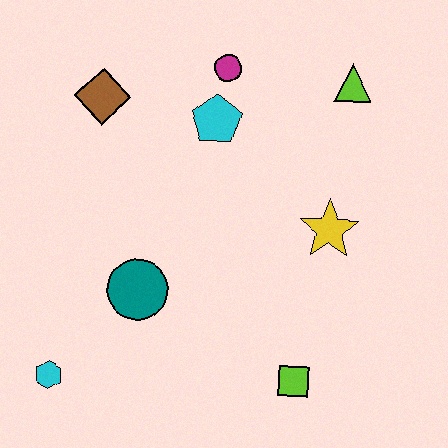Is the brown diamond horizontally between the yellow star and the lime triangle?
No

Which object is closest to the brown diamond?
The cyan pentagon is closest to the brown diamond.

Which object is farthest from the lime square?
The brown diamond is farthest from the lime square.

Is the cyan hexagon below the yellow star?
Yes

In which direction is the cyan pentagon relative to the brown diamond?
The cyan pentagon is to the right of the brown diamond.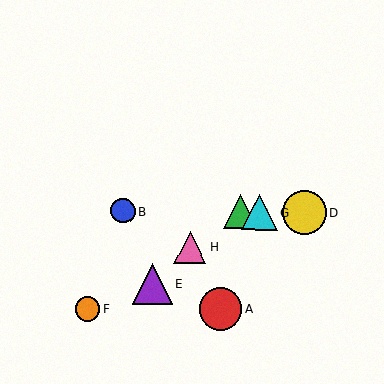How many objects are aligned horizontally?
4 objects (B, C, D, G) are aligned horizontally.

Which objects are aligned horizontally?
Objects B, C, D, G are aligned horizontally.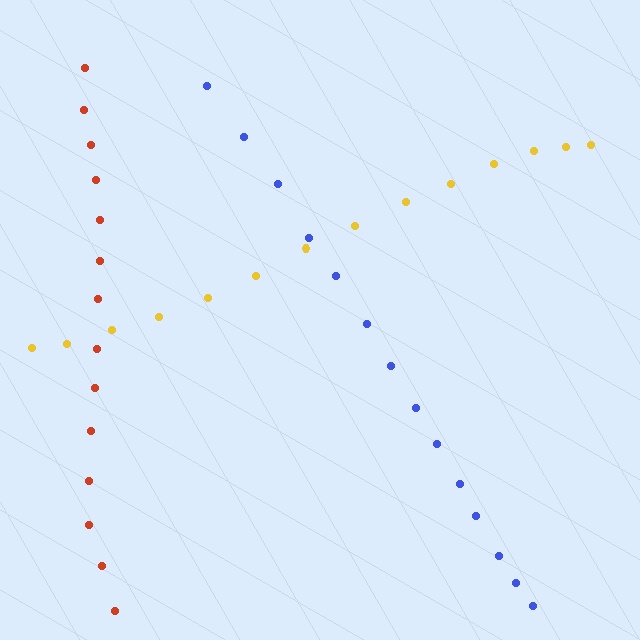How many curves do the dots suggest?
There are 3 distinct paths.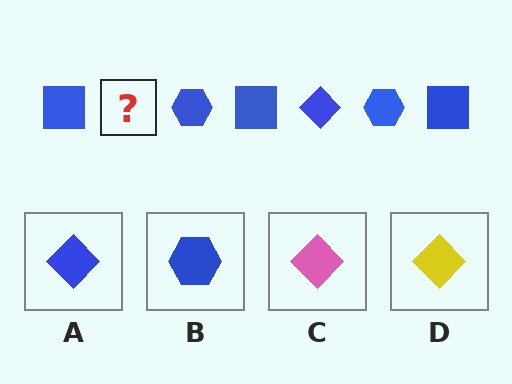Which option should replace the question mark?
Option A.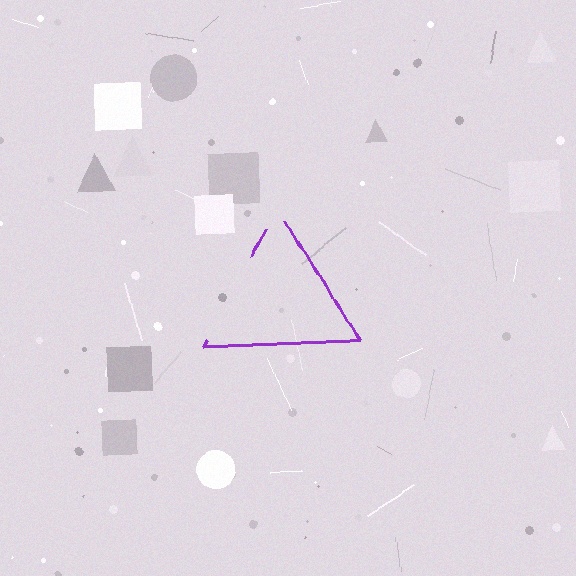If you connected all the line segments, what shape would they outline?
They would outline a triangle.